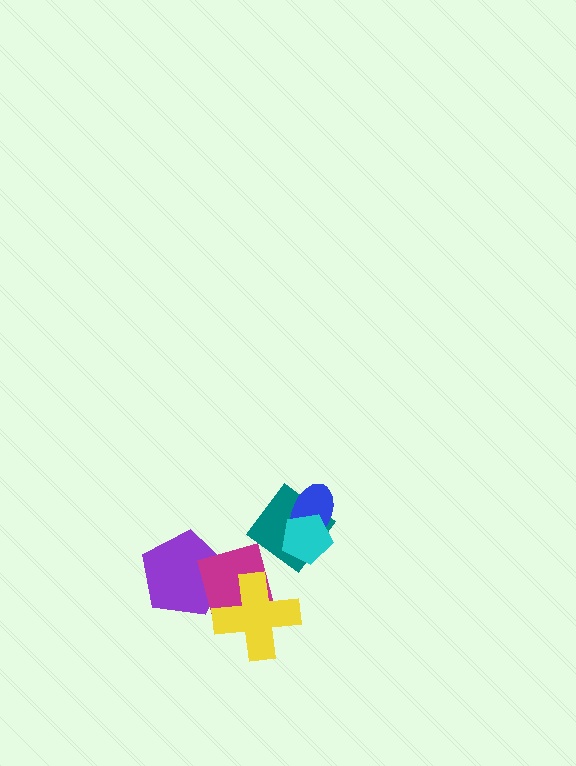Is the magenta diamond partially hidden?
Yes, it is partially covered by another shape.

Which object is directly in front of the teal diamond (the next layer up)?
The blue ellipse is directly in front of the teal diamond.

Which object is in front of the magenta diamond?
The yellow cross is in front of the magenta diamond.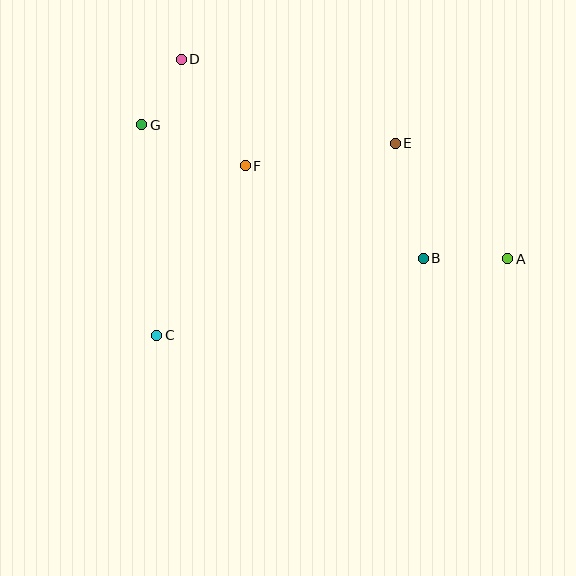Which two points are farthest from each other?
Points A and G are farthest from each other.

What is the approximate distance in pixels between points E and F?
The distance between E and F is approximately 152 pixels.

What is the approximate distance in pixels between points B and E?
The distance between B and E is approximately 119 pixels.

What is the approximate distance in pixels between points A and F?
The distance between A and F is approximately 279 pixels.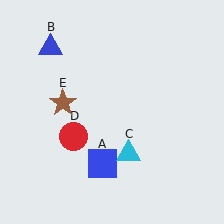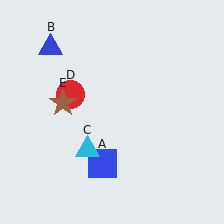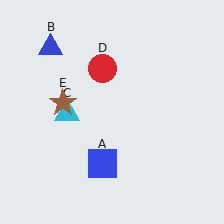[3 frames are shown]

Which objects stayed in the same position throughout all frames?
Blue square (object A) and blue triangle (object B) and brown star (object E) remained stationary.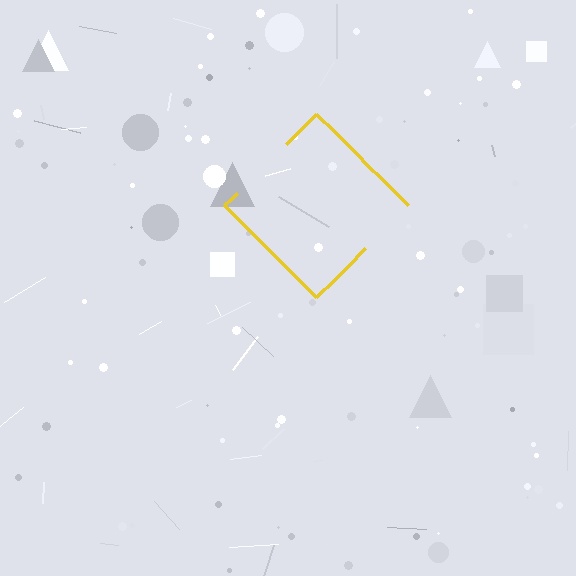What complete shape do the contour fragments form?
The contour fragments form a diamond.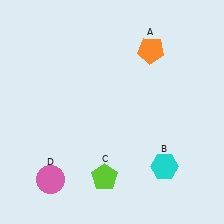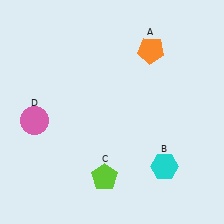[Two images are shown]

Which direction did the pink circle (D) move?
The pink circle (D) moved up.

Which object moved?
The pink circle (D) moved up.